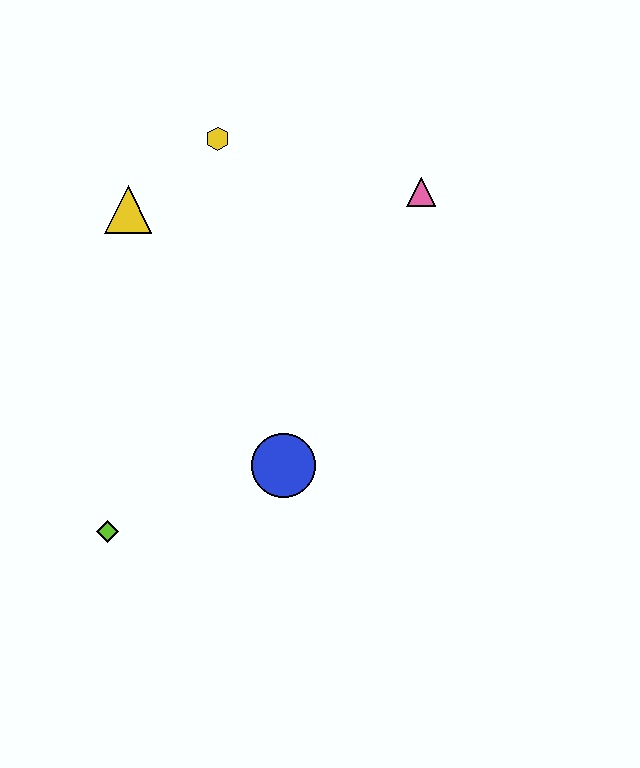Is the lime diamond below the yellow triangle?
Yes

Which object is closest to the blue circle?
The lime diamond is closest to the blue circle.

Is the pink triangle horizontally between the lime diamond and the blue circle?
No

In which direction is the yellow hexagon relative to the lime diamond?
The yellow hexagon is above the lime diamond.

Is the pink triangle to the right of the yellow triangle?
Yes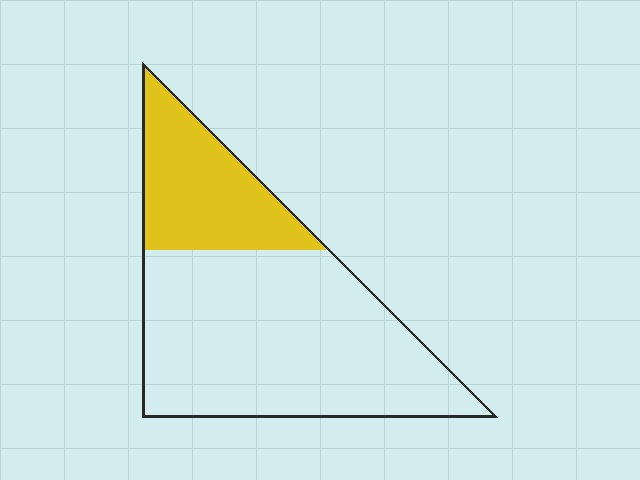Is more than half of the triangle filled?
No.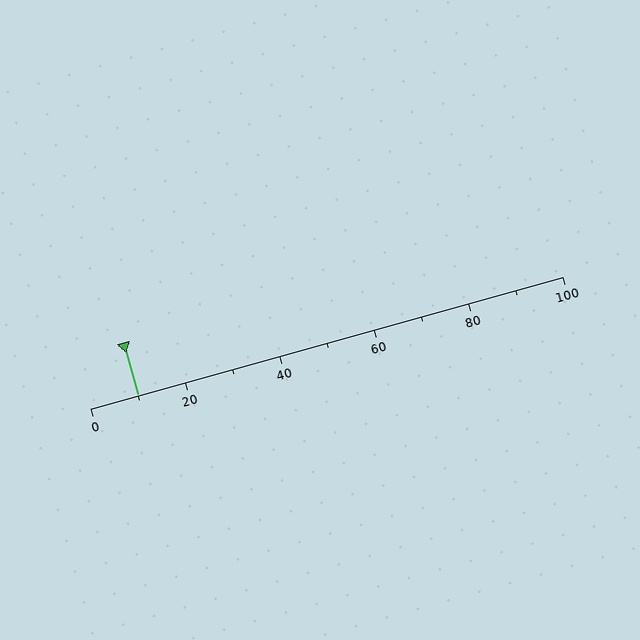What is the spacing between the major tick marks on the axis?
The major ticks are spaced 20 apart.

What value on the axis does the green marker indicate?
The marker indicates approximately 10.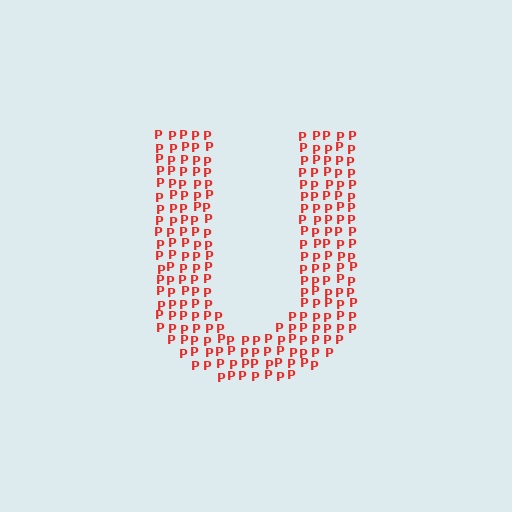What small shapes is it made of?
It is made of small letter P's.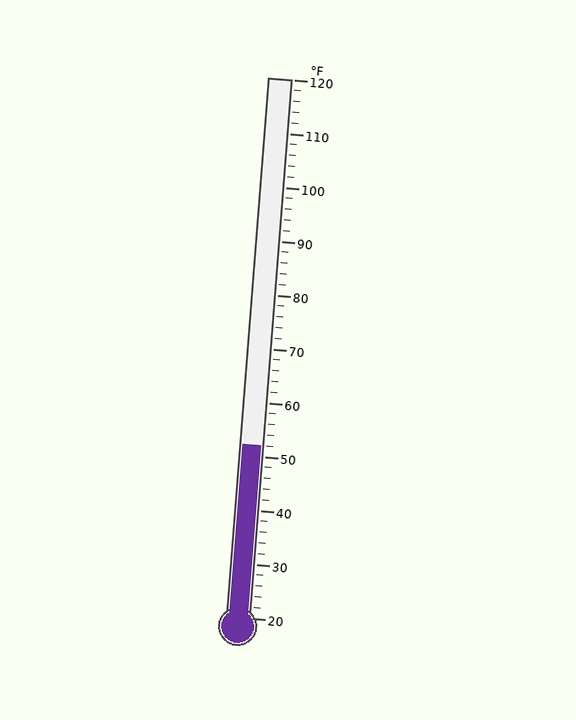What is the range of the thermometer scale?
The thermometer scale ranges from 20°F to 120°F.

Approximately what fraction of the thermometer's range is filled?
The thermometer is filled to approximately 30% of its range.